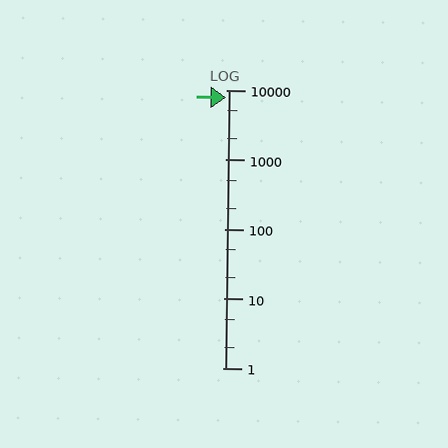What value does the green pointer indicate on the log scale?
The pointer indicates approximately 7800.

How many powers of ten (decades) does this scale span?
The scale spans 4 decades, from 1 to 10000.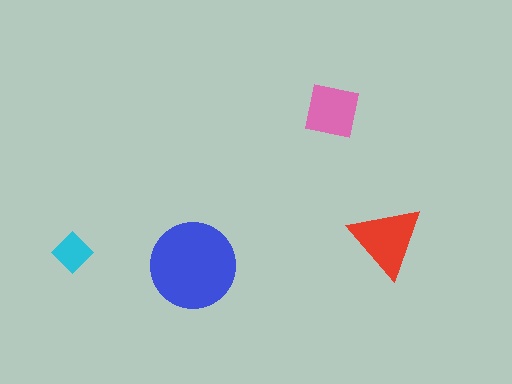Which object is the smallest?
The cyan diamond.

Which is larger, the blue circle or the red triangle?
The blue circle.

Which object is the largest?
The blue circle.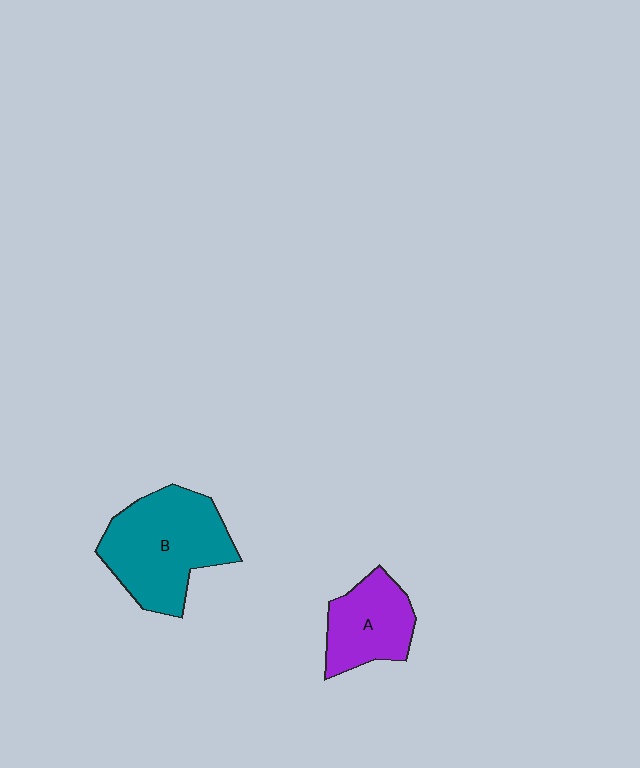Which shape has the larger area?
Shape B (teal).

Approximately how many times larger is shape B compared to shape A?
Approximately 1.7 times.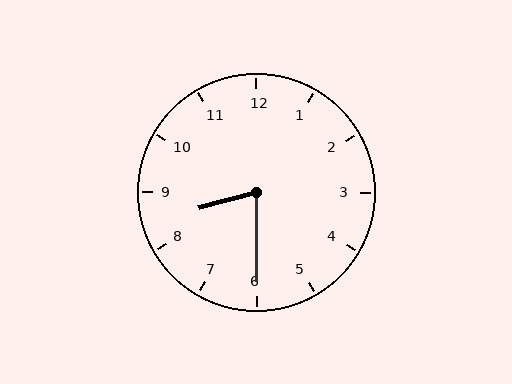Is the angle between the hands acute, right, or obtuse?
It is acute.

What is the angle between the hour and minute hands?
Approximately 75 degrees.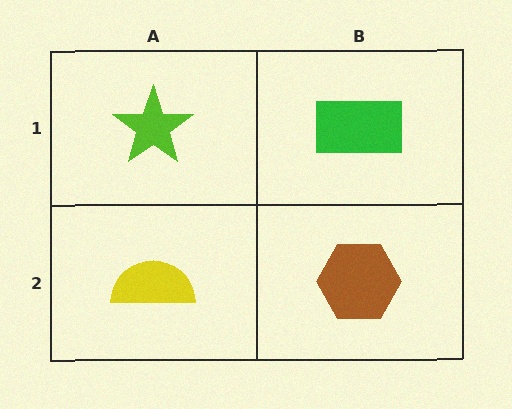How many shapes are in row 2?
2 shapes.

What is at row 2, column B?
A brown hexagon.